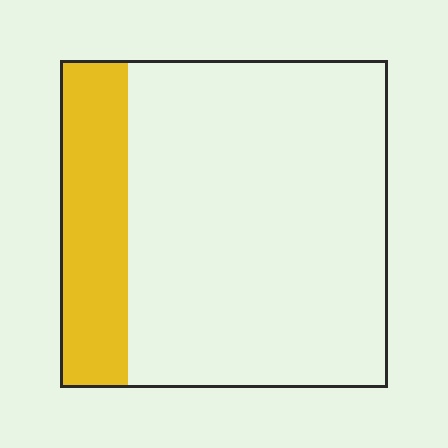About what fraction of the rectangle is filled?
About one fifth (1/5).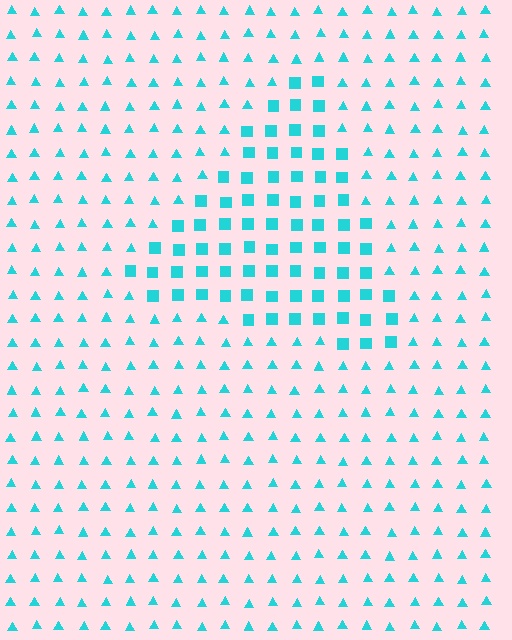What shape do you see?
I see a triangle.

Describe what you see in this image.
The image is filled with small cyan elements arranged in a uniform grid. A triangle-shaped region contains squares, while the surrounding area contains triangles. The boundary is defined purely by the change in element shape.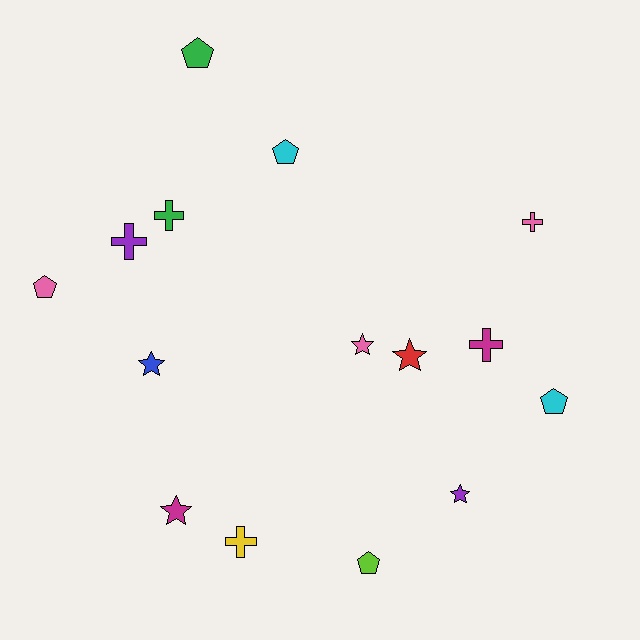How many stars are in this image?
There are 5 stars.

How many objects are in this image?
There are 15 objects.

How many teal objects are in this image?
There are no teal objects.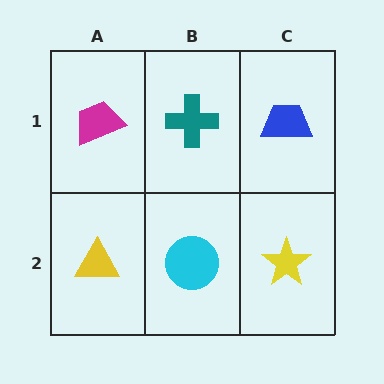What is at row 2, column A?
A yellow triangle.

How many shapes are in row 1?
3 shapes.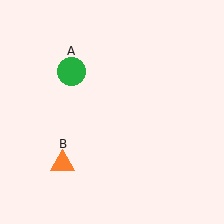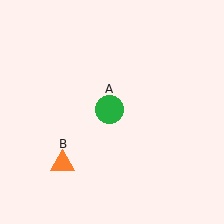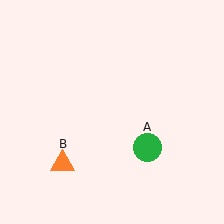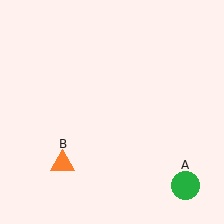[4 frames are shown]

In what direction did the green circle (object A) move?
The green circle (object A) moved down and to the right.